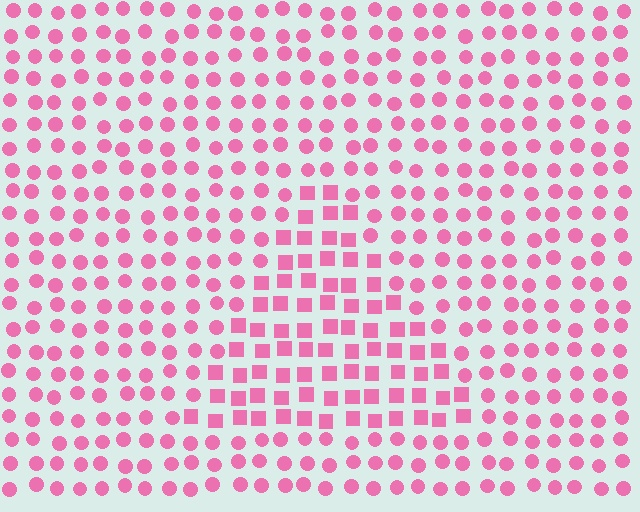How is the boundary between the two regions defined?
The boundary is defined by a change in element shape: squares inside vs. circles outside. All elements share the same color and spacing.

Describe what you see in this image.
The image is filled with small pink elements arranged in a uniform grid. A triangle-shaped region contains squares, while the surrounding area contains circles. The boundary is defined purely by the change in element shape.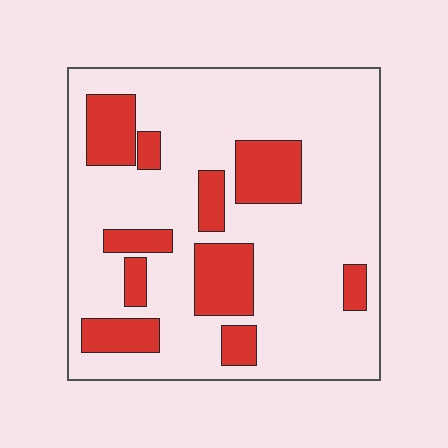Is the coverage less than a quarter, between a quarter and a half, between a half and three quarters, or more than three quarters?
Less than a quarter.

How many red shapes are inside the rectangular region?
10.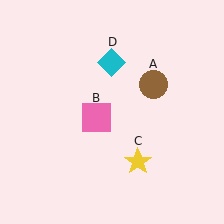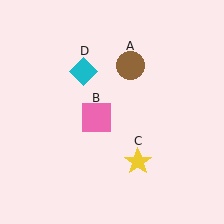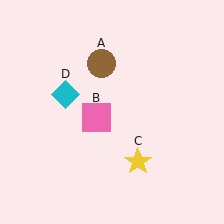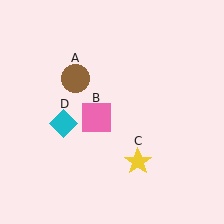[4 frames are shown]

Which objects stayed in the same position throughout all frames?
Pink square (object B) and yellow star (object C) remained stationary.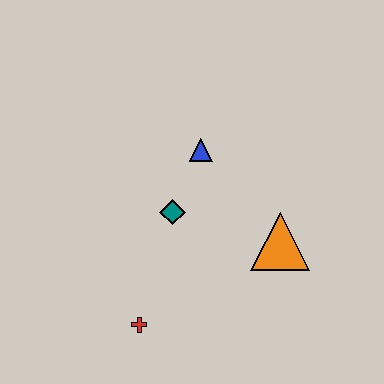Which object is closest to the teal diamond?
The blue triangle is closest to the teal diamond.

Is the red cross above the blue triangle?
No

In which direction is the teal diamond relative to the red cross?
The teal diamond is above the red cross.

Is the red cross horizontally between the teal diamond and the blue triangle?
No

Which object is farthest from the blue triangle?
The red cross is farthest from the blue triangle.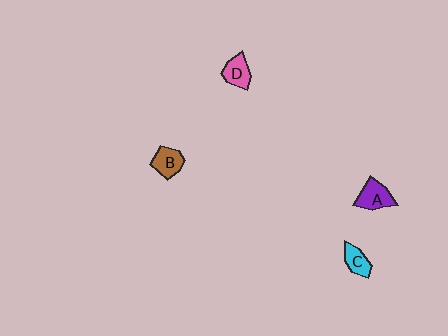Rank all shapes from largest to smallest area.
From largest to smallest: A (purple), B (brown), D (pink), C (cyan).